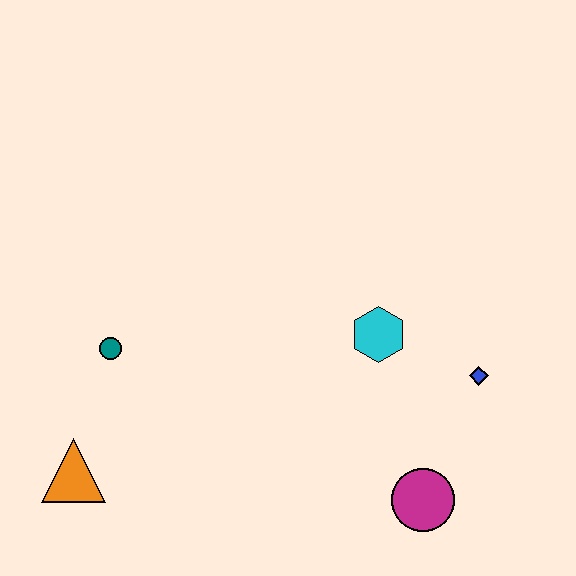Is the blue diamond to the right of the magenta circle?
Yes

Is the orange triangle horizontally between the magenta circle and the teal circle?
No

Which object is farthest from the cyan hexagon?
The orange triangle is farthest from the cyan hexagon.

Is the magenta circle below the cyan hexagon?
Yes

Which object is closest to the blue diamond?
The cyan hexagon is closest to the blue diamond.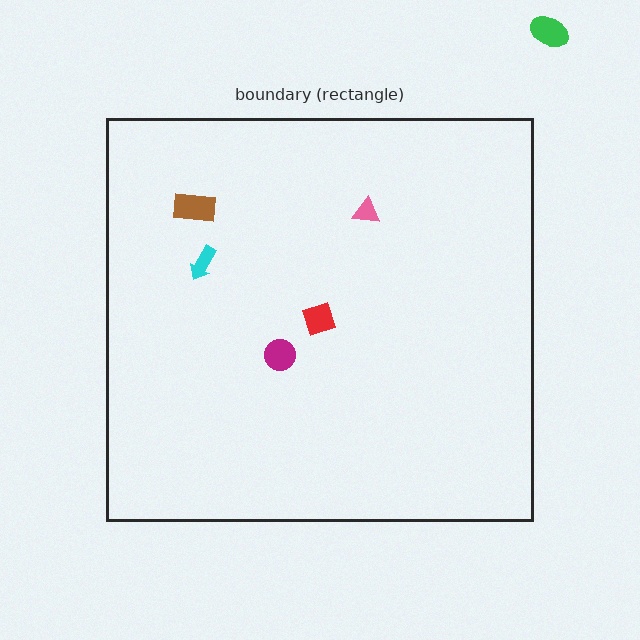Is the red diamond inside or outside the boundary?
Inside.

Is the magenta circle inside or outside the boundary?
Inside.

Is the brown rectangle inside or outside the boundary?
Inside.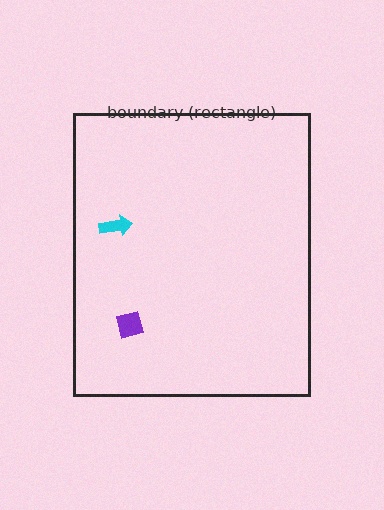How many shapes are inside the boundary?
2 inside, 0 outside.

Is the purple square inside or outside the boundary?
Inside.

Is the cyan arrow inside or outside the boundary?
Inside.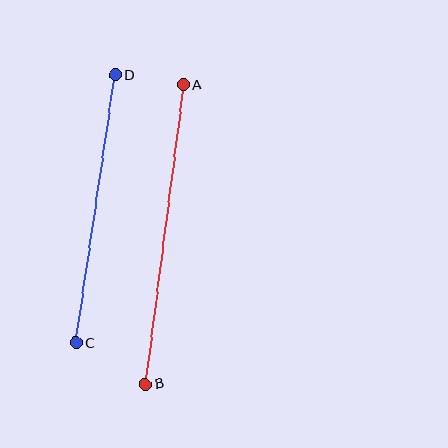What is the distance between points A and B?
The distance is approximately 302 pixels.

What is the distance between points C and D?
The distance is approximately 271 pixels.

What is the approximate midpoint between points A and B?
The midpoint is at approximately (164, 234) pixels.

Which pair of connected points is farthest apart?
Points A and B are farthest apart.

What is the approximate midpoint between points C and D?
The midpoint is at approximately (95, 209) pixels.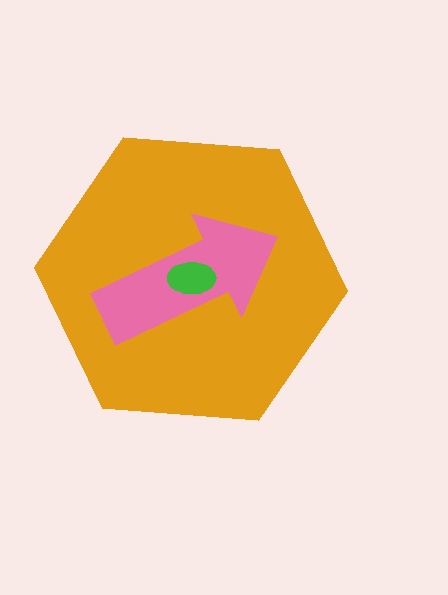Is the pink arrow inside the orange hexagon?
Yes.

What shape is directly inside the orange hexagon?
The pink arrow.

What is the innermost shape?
The green ellipse.